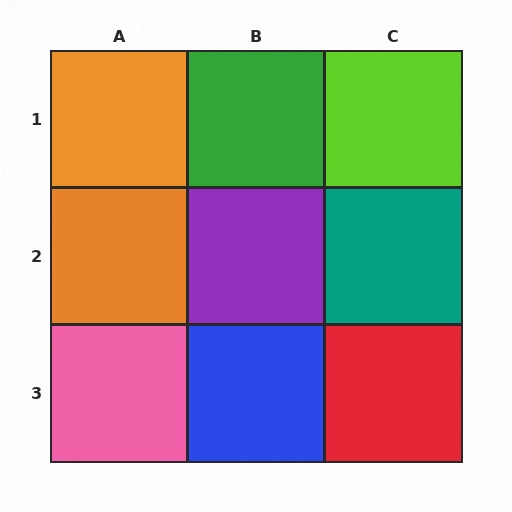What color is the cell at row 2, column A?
Orange.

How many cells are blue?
1 cell is blue.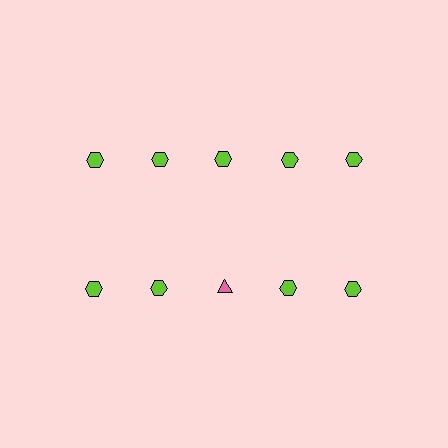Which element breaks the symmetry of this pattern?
The pink triangle in the second row, center column breaks the symmetry. All other shapes are lime hexagons.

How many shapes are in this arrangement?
There are 10 shapes arranged in a grid pattern.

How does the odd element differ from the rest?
It differs in both color (pink instead of lime) and shape (triangle instead of hexagon).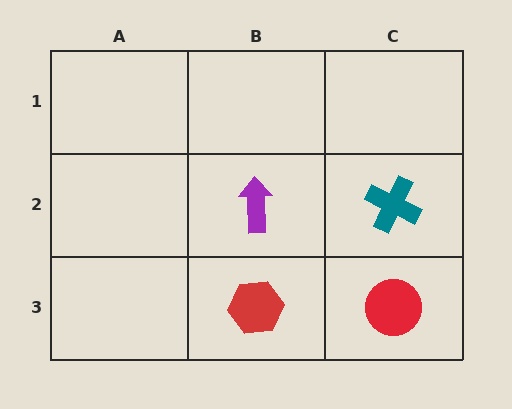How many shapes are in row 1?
0 shapes.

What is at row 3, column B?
A red hexagon.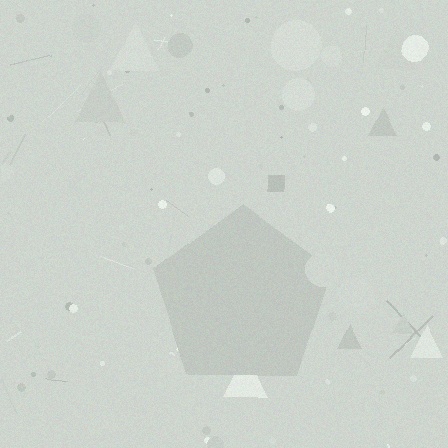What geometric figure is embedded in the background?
A pentagon is embedded in the background.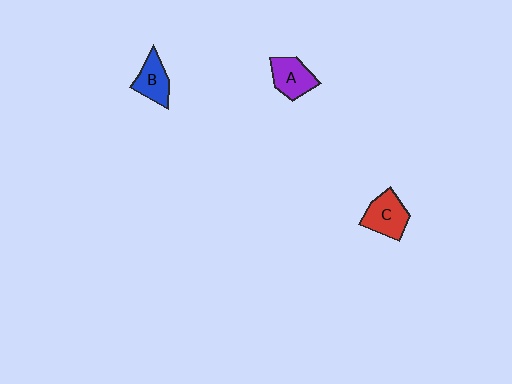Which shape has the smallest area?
Shape B (blue).